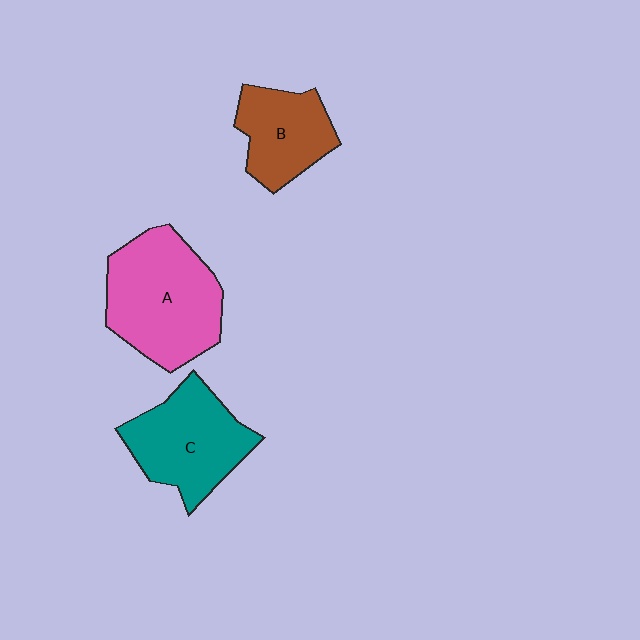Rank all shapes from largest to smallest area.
From largest to smallest: A (pink), C (teal), B (brown).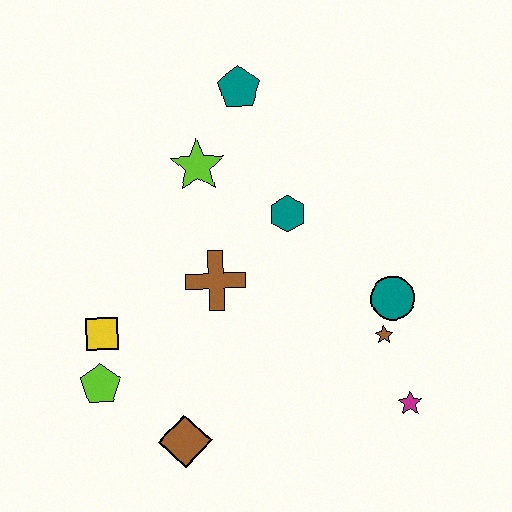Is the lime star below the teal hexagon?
No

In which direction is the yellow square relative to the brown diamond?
The yellow square is above the brown diamond.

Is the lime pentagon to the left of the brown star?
Yes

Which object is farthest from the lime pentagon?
The teal pentagon is farthest from the lime pentagon.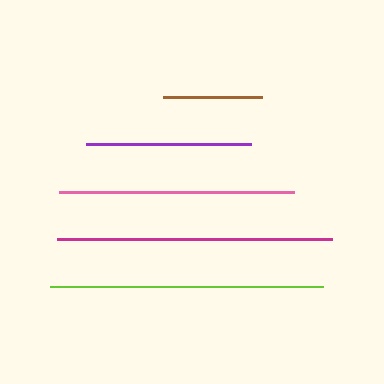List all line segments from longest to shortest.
From longest to shortest: magenta, lime, pink, purple, brown.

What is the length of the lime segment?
The lime segment is approximately 273 pixels long.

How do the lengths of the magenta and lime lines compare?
The magenta and lime lines are approximately the same length.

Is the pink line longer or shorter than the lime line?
The lime line is longer than the pink line.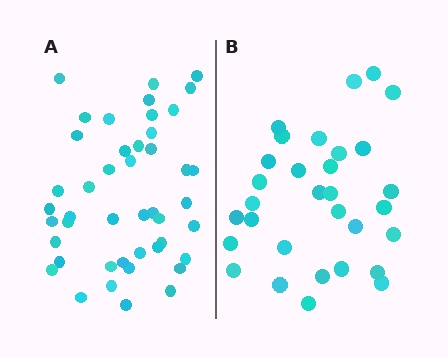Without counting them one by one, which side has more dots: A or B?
Region A (the left region) has more dots.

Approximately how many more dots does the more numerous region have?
Region A has approximately 15 more dots than region B.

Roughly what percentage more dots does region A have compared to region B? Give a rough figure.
About 45% more.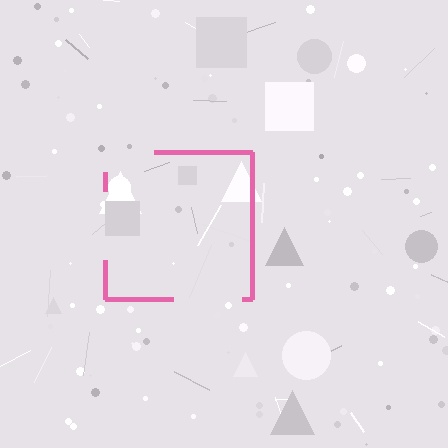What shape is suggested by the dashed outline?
The dashed outline suggests a square.